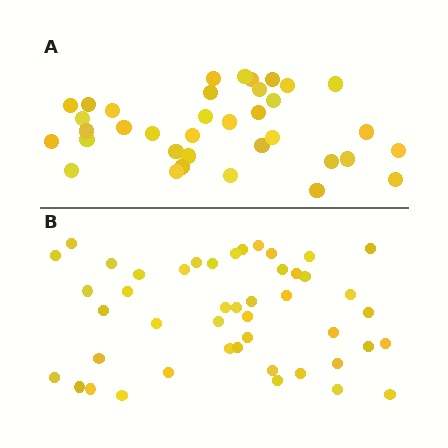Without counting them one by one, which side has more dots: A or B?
Region B (the bottom region) has more dots.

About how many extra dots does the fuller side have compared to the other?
Region B has roughly 10 or so more dots than region A.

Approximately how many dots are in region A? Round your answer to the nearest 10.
About 40 dots. (The exact count is 36, which rounds to 40.)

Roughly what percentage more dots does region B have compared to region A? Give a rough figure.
About 30% more.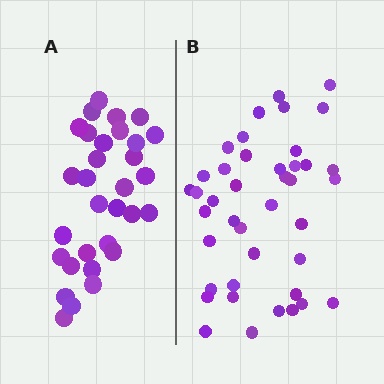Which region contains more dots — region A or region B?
Region B (the right region) has more dots.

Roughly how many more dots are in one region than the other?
Region B has roughly 10 or so more dots than region A.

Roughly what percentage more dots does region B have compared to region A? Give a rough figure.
About 30% more.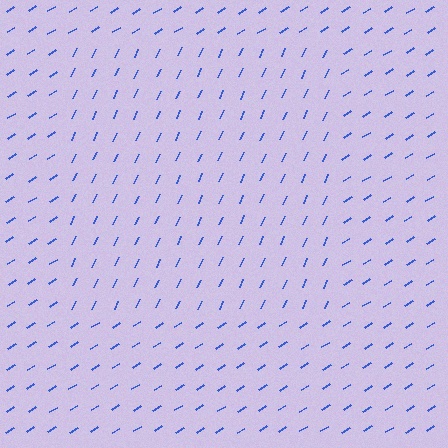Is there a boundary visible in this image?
Yes, there is a texture boundary formed by a change in line orientation.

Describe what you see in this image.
The image is filled with small blue line segments. A rectangle region in the image has lines oriented differently from the surrounding lines, creating a visible texture boundary.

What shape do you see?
I see a rectangle.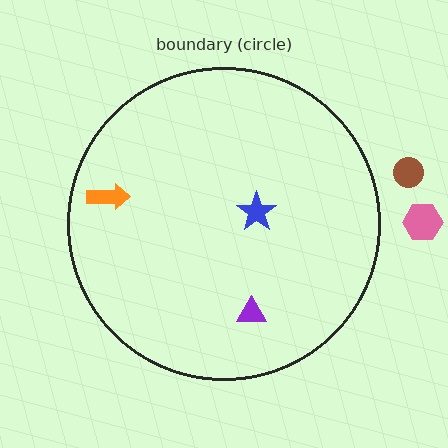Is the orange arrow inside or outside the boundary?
Inside.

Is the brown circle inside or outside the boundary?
Outside.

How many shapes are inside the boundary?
3 inside, 2 outside.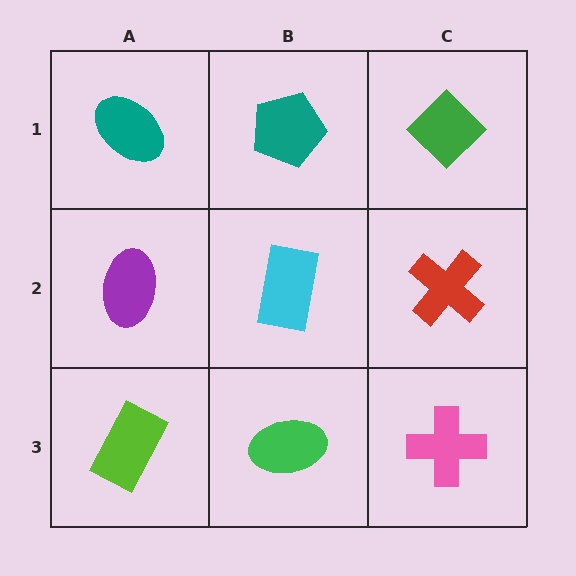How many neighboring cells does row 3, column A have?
2.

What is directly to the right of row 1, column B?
A green diamond.